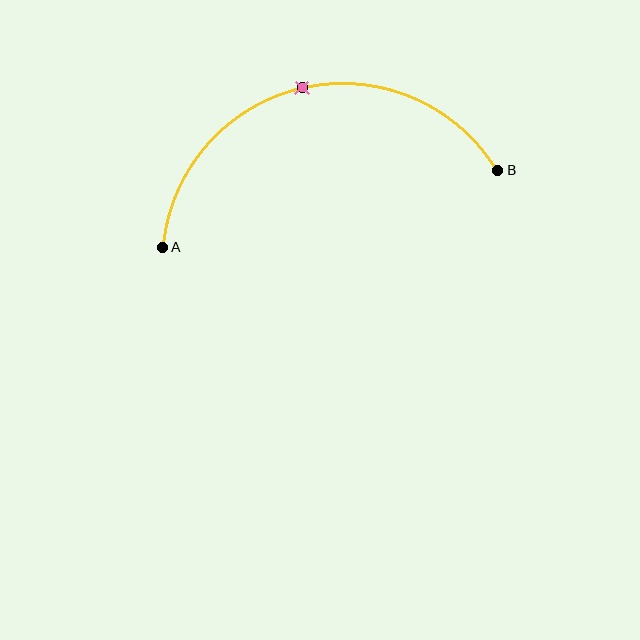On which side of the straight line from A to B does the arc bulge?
The arc bulges above the straight line connecting A and B.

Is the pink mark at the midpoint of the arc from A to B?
Yes. The pink mark lies on the arc at equal arc-length from both A and B — it is the arc midpoint.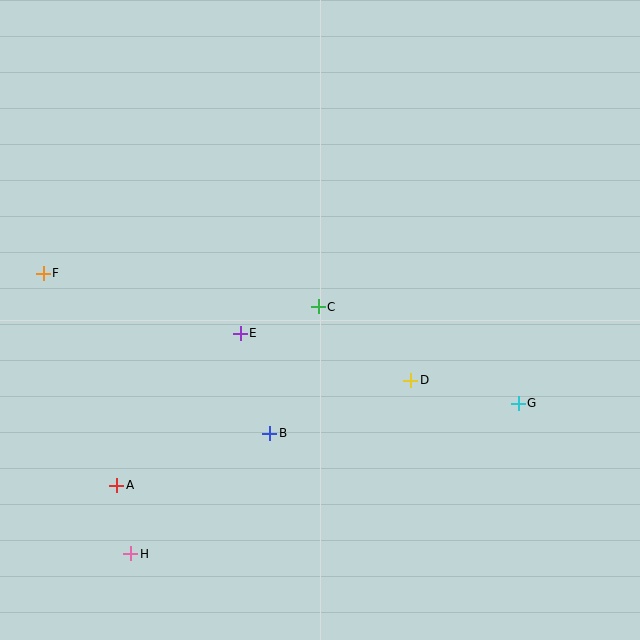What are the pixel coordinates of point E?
Point E is at (240, 333).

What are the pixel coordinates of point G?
Point G is at (518, 403).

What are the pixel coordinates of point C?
Point C is at (318, 307).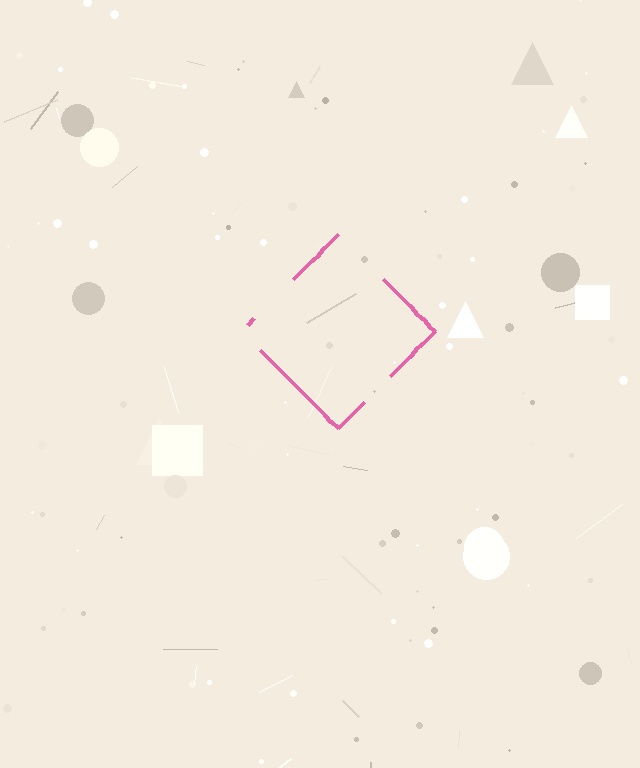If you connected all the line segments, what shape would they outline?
They would outline a diamond.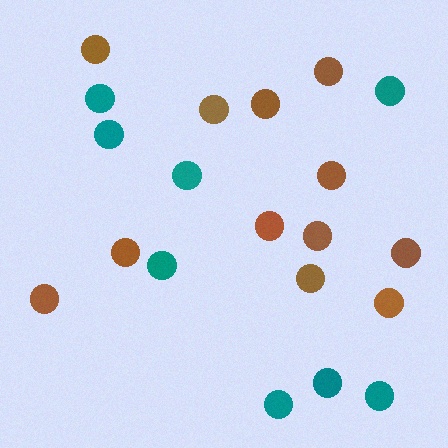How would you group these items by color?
There are 2 groups: one group of brown circles (12) and one group of teal circles (8).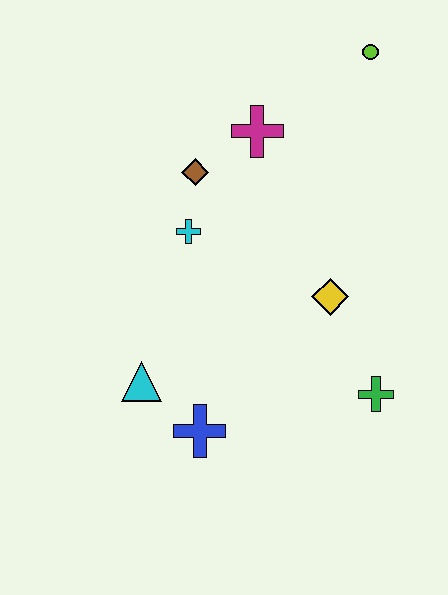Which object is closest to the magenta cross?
The brown diamond is closest to the magenta cross.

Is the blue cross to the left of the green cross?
Yes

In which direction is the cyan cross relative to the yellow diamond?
The cyan cross is to the left of the yellow diamond.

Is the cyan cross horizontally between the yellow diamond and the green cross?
No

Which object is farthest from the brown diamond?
The green cross is farthest from the brown diamond.